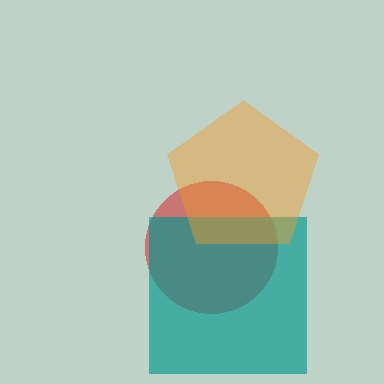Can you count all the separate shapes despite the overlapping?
Yes, there are 3 separate shapes.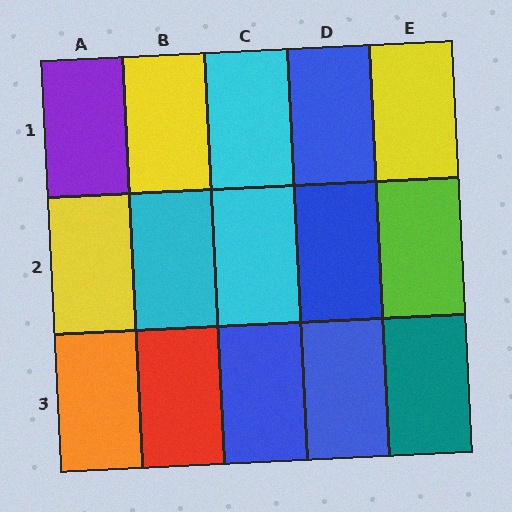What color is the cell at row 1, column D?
Blue.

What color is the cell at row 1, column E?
Yellow.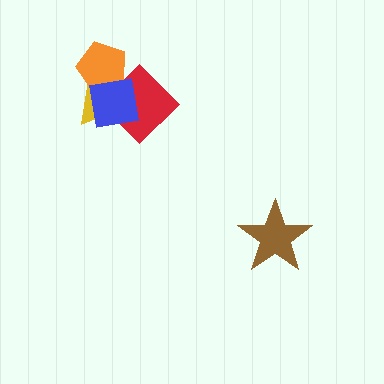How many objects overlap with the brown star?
0 objects overlap with the brown star.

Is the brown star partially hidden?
No, no other shape covers it.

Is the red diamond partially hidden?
Yes, it is partially covered by another shape.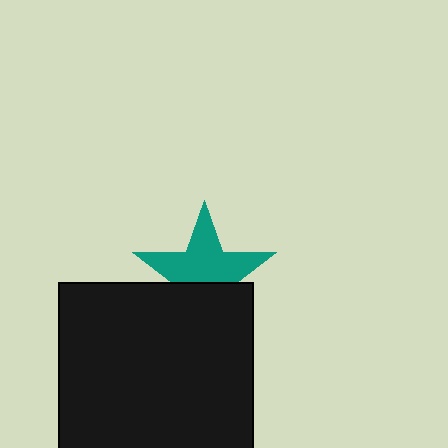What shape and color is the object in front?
The object in front is a black rectangle.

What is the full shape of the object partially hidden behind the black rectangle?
The partially hidden object is a teal star.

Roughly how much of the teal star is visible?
About half of it is visible (roughly 60%).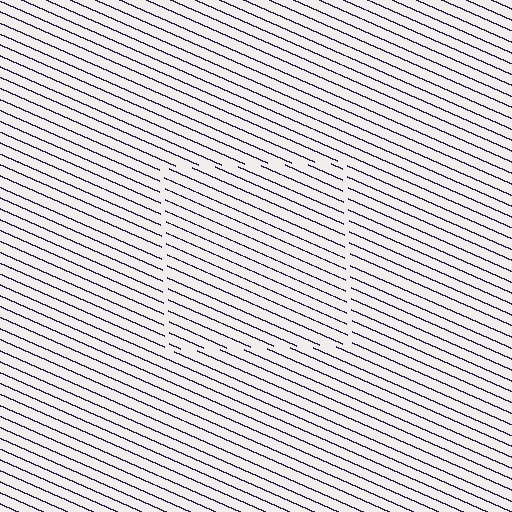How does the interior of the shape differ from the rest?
The interior of the shape contains the same grating, shifted by half a period — the contour is defined by the phase discontinuity where line-ends from the inner and outer gratings abut.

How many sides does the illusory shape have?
4 sides — the line-ends trace a square.